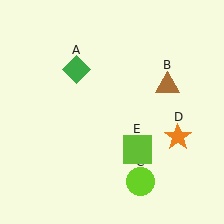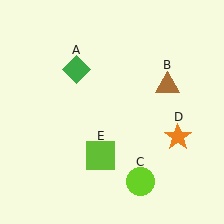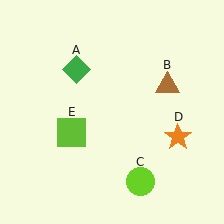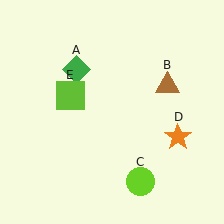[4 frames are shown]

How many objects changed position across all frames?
1 object changed position: lime square (object E).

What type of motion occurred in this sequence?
The lime square (object E) rotated clockwise around the center of the scene.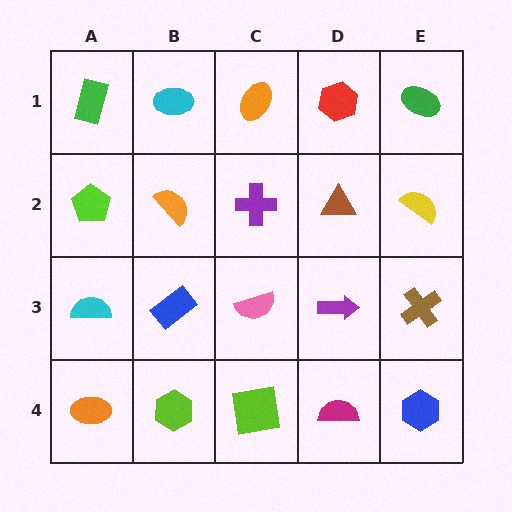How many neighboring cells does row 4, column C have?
3.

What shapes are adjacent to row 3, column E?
A yellow semicircle (row 2, column E), a blue hexagon (row 4, column E), a purple arrow (row 3, column D).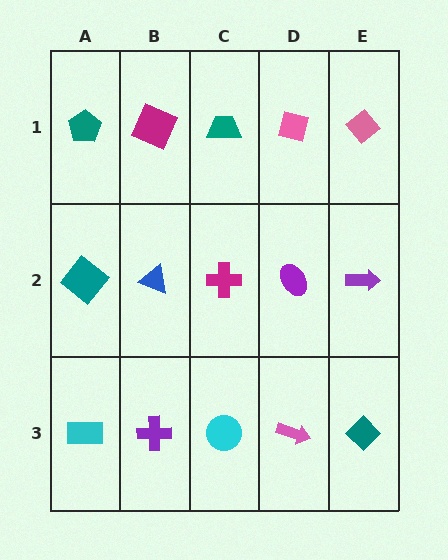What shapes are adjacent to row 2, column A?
A teal pentagon (row 1, column A), a cyan rectangle (row 3, column A), a blue triangle (row 2, column B).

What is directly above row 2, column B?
A magenta square.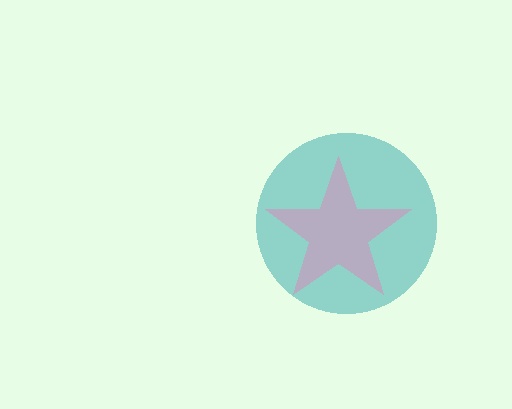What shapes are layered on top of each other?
The layered shapes are: a teal circle, a pink star.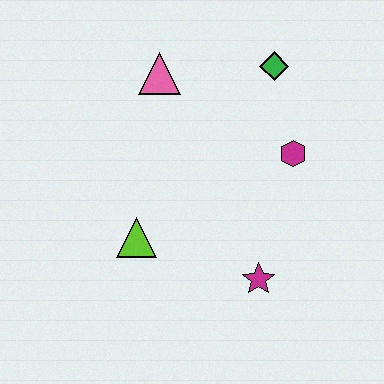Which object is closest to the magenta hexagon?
The green diamond is closest to the magenta hexagon.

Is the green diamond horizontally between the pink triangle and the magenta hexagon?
Yes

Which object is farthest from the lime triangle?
The green diamond is farthest from the lime triangle.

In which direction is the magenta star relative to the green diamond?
The magenta star is below the green diamond.